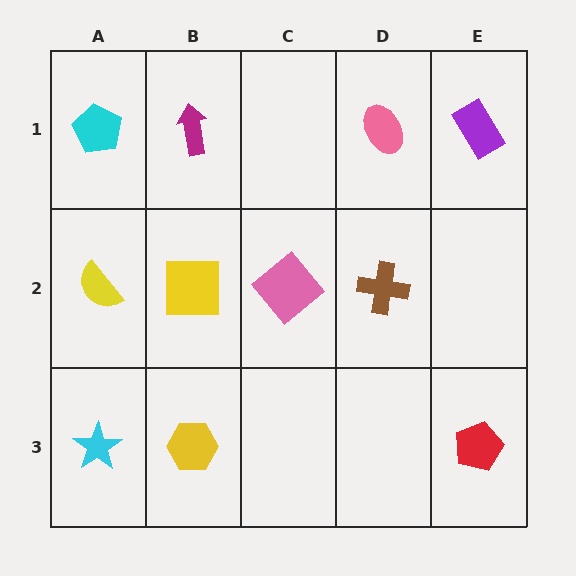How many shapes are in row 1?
4 shapes.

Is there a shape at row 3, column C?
No, that cell is empty.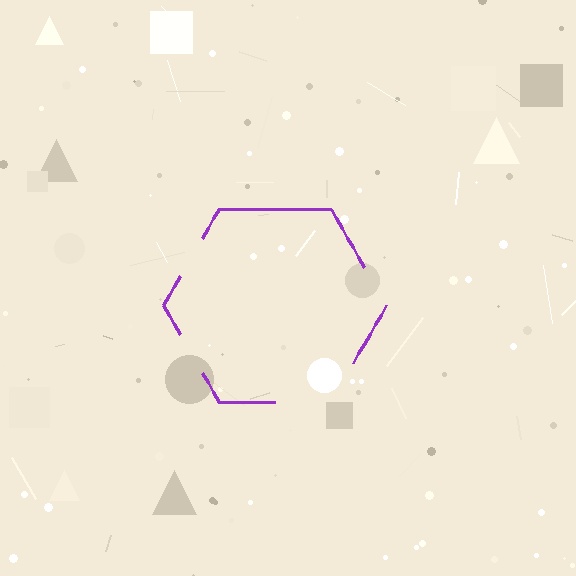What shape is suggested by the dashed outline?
The dashed outline suggests a hexagon.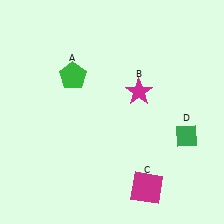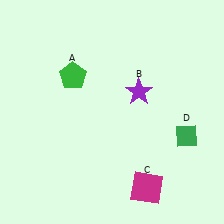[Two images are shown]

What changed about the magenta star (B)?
In Image 1, B is magenta. In Image 2, it changed to purple.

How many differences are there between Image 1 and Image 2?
There is 1 difference between the two images.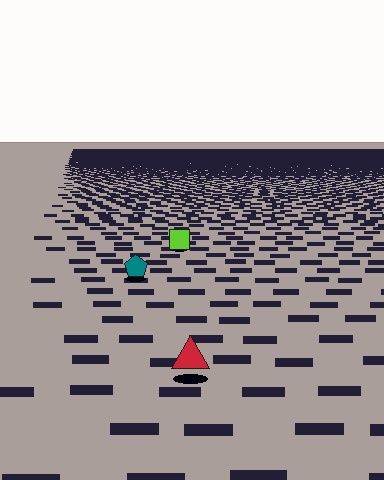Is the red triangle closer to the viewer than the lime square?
Yes. The red triangle is closer — you can tell from the texture gradient: the ground texture is coarser near it.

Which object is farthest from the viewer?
The lime square is farthest from the viewer. It appears smaller and the ground texture around it is denser.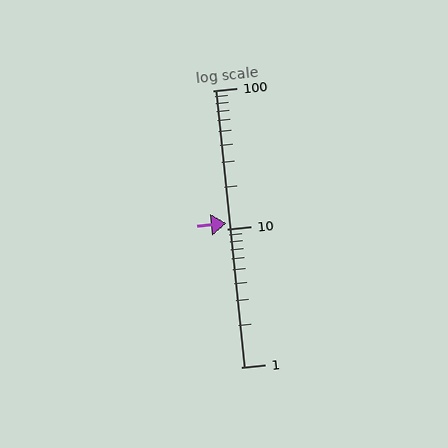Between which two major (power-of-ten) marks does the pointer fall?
The pointer is between 10 and 100.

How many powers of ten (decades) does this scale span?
The scale spans 2 decades, from 1 to 100.